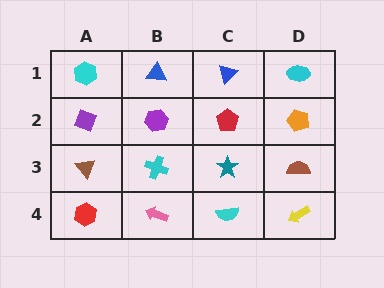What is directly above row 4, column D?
A brown semicircle.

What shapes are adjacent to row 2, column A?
A cyan hexagon (row 1, column A), a brown triangle (row 3, column A), a purple hexagon (row 2, column B).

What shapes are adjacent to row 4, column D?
A brown semicircle (row 3, column D), a cyan semicircle (row 4, column C).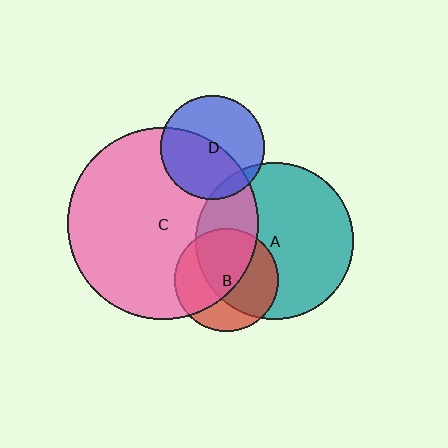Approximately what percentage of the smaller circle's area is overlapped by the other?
Approximately 10%.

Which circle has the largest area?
Circle C (pink).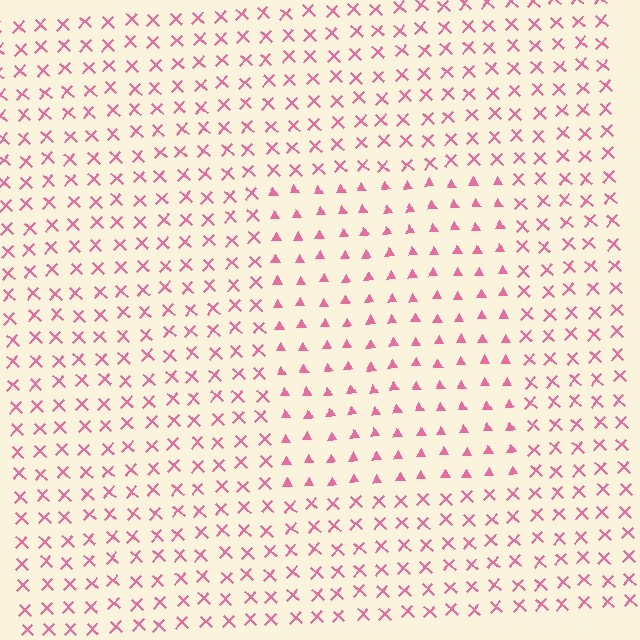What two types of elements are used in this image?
The image uses triangles inside the rectangle region and X marks outside it.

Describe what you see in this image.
The image is filled with small pink elements arranged in a uniform grid. A rectangle-shaped region contains triangles, while the surrounding area contains X marks. The boundary is defined purely by the change in element shape.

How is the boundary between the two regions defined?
The boundary is defined by a change in element shape: triangles inside vs. X marks outside. All elements share the same color and spacing.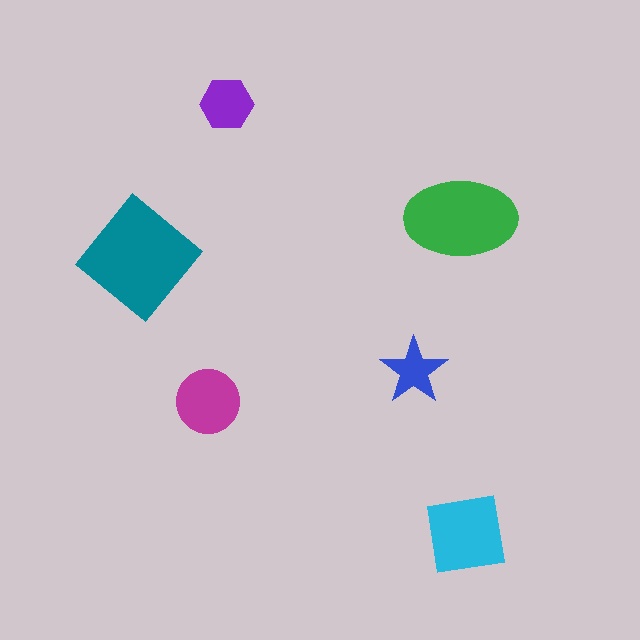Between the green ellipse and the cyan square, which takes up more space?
The green ellipse.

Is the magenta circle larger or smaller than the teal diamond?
Smaller.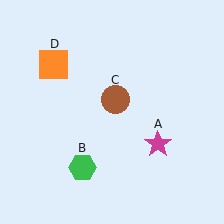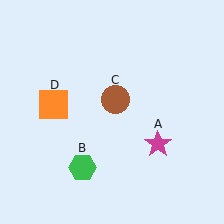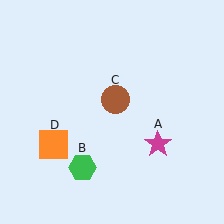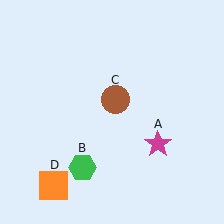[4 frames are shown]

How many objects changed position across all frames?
1 object changed position: orange square (object D).